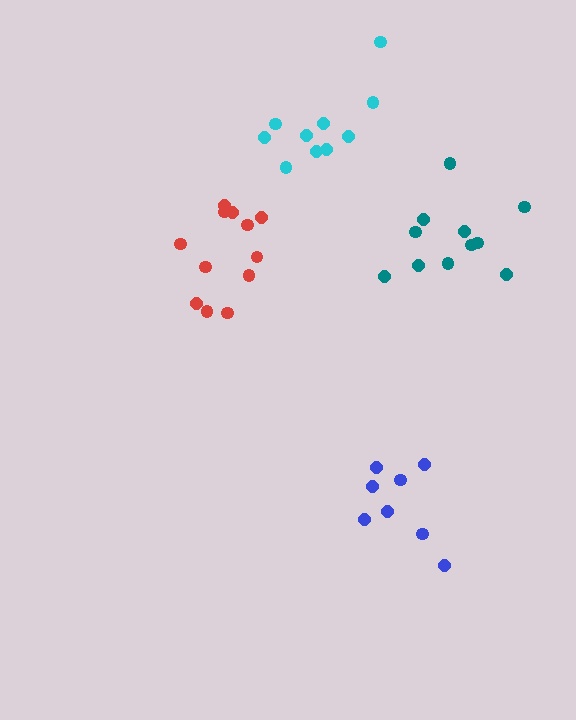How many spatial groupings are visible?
There are 4 spatial groupings.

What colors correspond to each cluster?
The clusters are colored: red, blue, cyan, teal.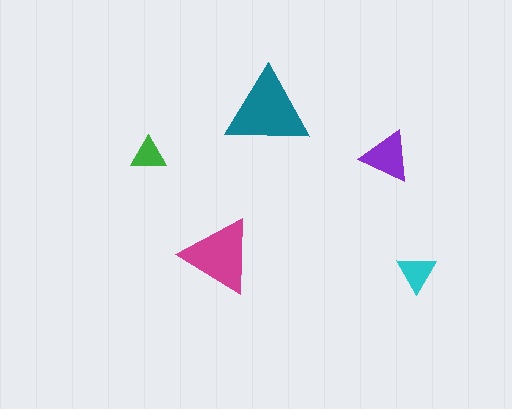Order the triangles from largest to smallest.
the teal one, the magenta one, the purple one, the cyan one, the green one.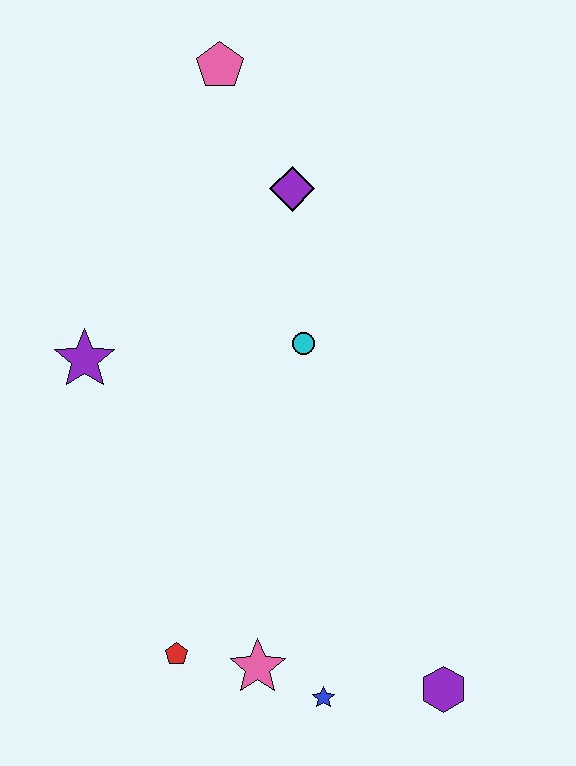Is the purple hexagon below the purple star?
Yes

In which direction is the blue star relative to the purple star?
The blue star is below the purple star.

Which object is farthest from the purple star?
The purple hexagon is farthest from the purple star.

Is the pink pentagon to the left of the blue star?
Yes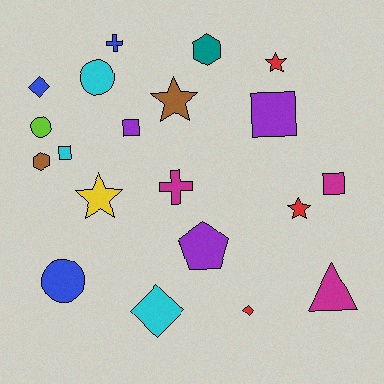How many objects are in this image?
There are 20 objects.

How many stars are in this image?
There are 4 stars.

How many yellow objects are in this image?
There is 1 yellow object.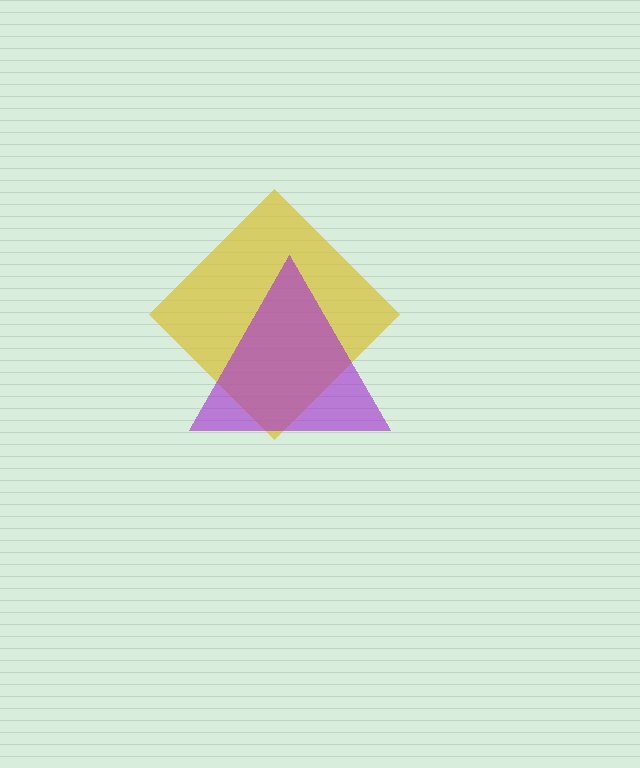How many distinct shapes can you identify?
There are 2 distinct shapes: a yellow diamond, a purple triangle.